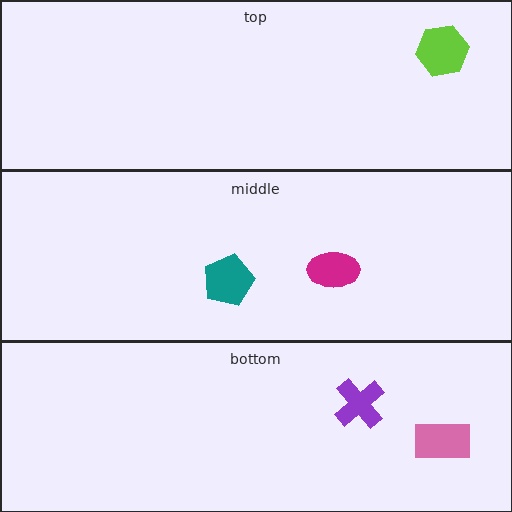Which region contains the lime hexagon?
The top region.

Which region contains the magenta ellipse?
The middle region.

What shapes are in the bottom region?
The pink rectangle, the purple cross.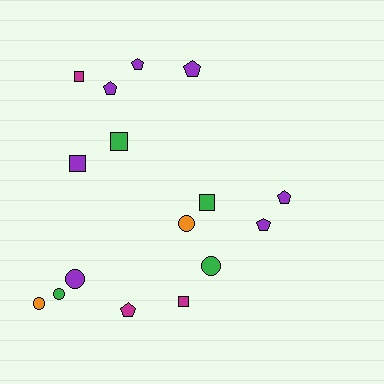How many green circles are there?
There are 2 green circles.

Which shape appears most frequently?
Pentagon, with 6 objects.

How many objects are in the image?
There are 16 objects.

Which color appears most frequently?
Purple, with 7 objects.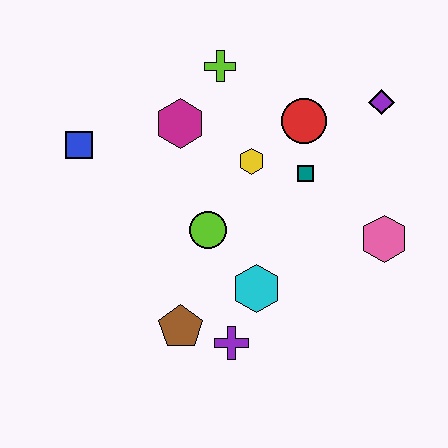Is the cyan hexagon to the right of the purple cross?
Yes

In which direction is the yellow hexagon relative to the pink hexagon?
The yellow hexagon is to the left of the pink hexagon.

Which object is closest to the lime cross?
The magenta hexagon is closest to the lime cross.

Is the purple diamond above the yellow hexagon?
Yes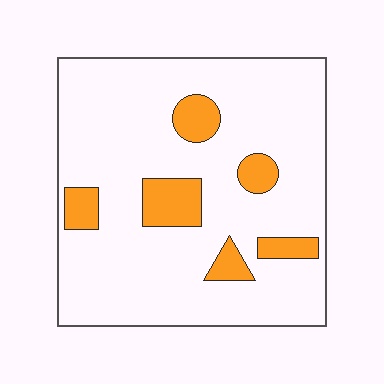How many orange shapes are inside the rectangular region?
6.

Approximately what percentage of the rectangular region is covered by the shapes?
Approximately 15%.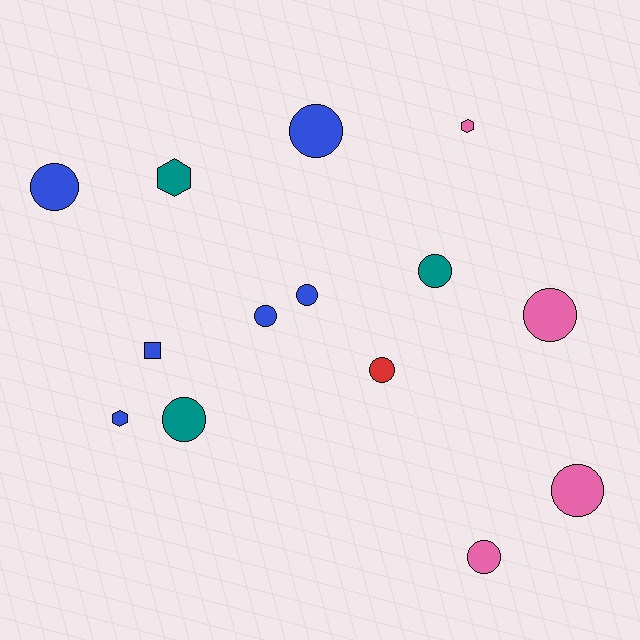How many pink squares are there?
There are no pink squares.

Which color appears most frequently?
Blue, with 6 objects.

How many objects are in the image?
There are 14 objects.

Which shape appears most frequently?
Circle, with 10 objects.